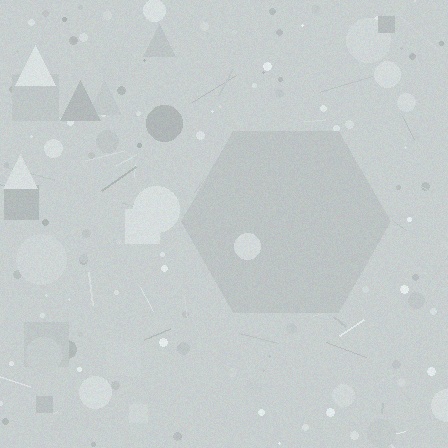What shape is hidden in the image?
A hexagon is hidden in the image.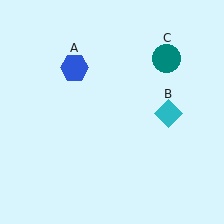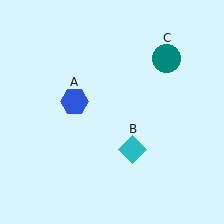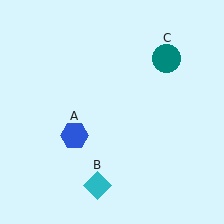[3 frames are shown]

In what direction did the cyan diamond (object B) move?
The cyan diamond (object B) moved down and to the left.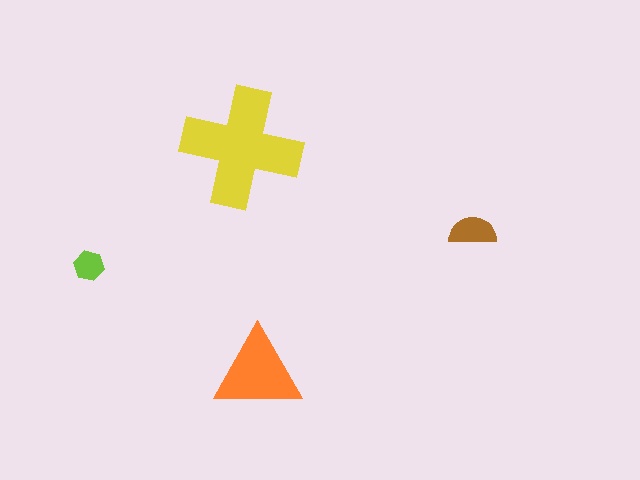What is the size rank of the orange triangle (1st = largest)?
2nd.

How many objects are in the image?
There are 4 objects in the image.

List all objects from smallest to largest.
The lime hexagon, the brown semicircle, the orange triangle, the yellow cross.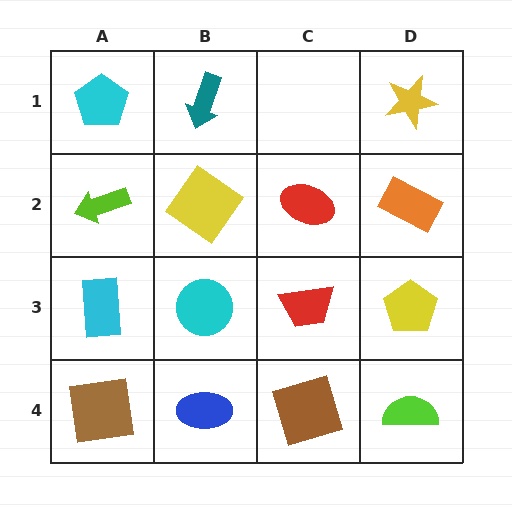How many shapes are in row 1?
3 shapes.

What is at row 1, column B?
A teal arrow.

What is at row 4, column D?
A lime semicircle.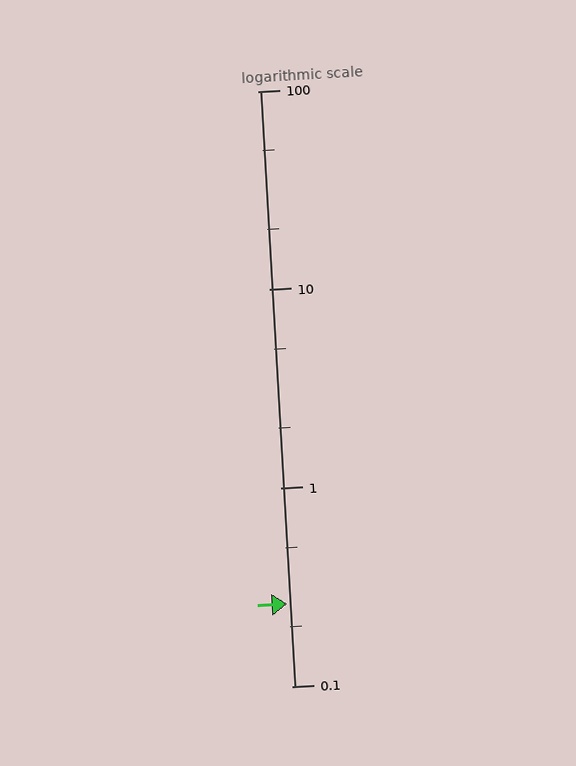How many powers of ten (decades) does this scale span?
The scale spans 3 decades, from 0.1 to 100.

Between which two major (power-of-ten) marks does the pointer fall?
The pointer is between 0.1 and 1.